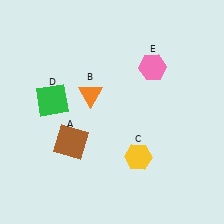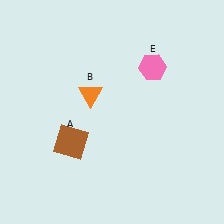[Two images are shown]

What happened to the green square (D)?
The green square (D) was removed in Image 2. It was in the top-left area of Image 1.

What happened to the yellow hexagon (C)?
The yellow hexagon (C) was removed in Image 2. It was in the bottom-right area of Image 1.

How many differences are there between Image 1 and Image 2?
There are 2 differences between the two images.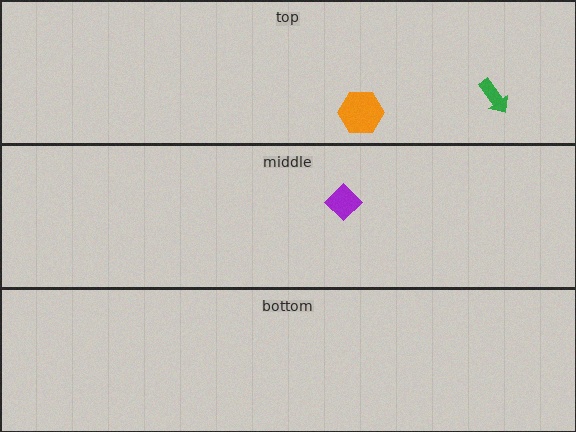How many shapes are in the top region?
2.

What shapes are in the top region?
The orange hexagon, the green arrow.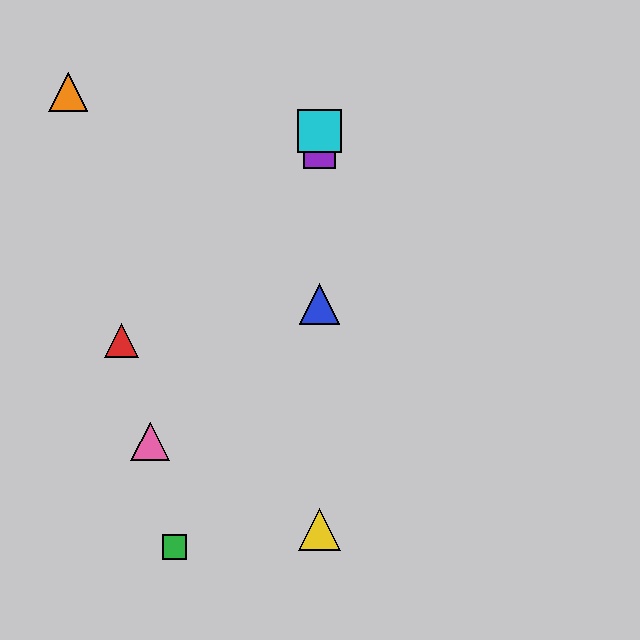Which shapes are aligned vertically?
The blue triangle, the yellow triangle, the purple square, the cyan square are aligned vertically.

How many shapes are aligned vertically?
4 shapes (the blue triangle, the yellow triangle, the purple square, the cyan square) are aligned vertically.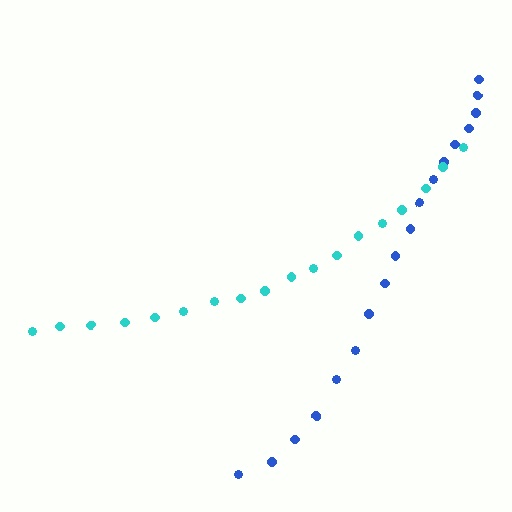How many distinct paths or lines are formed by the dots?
There are 2 distinct paths.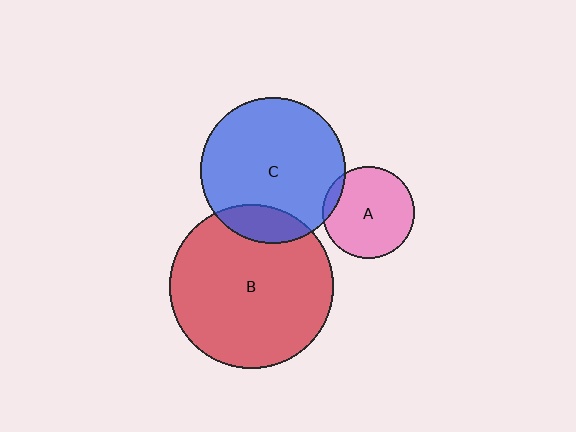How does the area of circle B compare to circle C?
Approximately 1.3 times.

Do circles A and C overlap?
Yes.